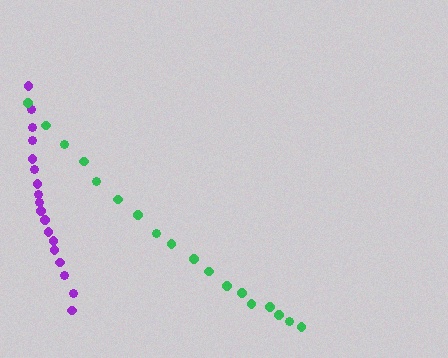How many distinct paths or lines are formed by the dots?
There are 2 distinct paths.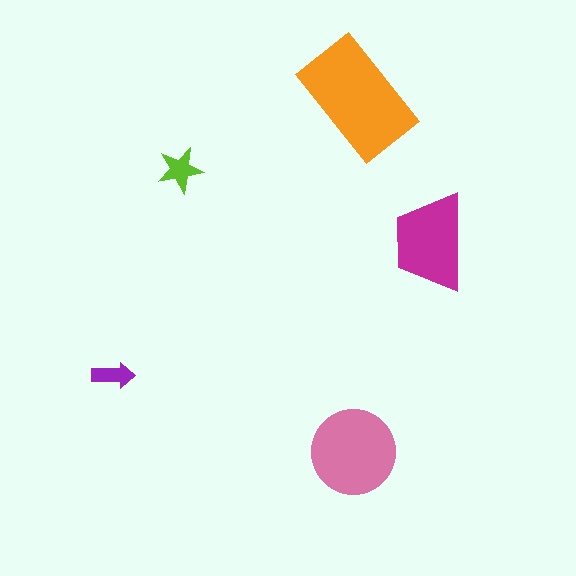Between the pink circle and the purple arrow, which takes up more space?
The pink circle.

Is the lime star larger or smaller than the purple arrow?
Larger.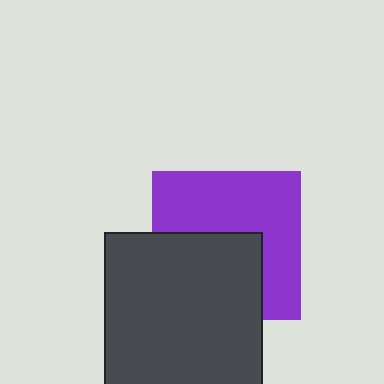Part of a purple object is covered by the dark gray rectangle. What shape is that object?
It is a square.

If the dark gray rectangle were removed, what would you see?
You would see the complete purple square.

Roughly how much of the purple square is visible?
About half of it is visible (roughly 56%).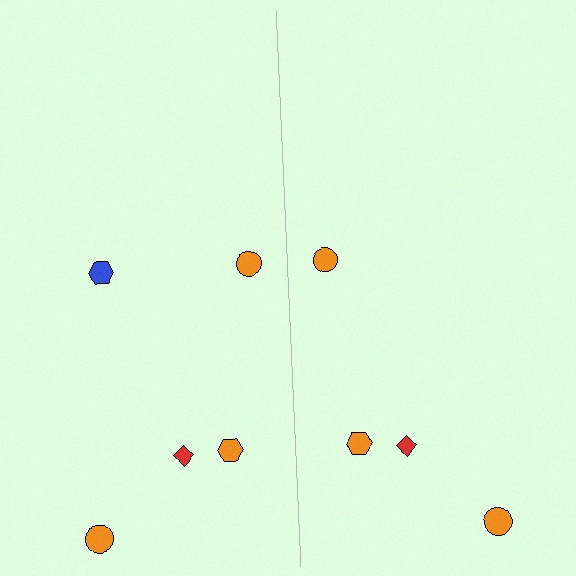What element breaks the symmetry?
A blue hexagon is missing from the right side.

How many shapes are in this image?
There are 9 shapes in this image.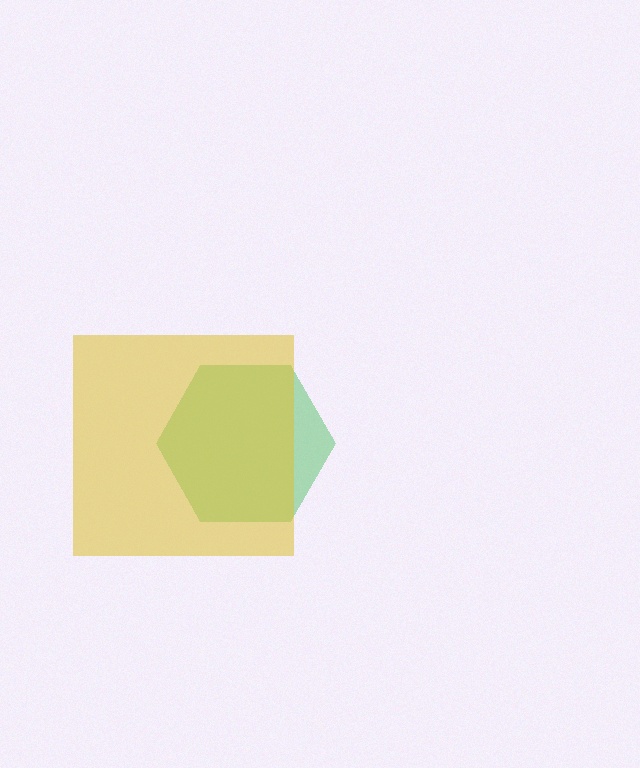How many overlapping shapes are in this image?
There are 2 overlapping shapes in the image.